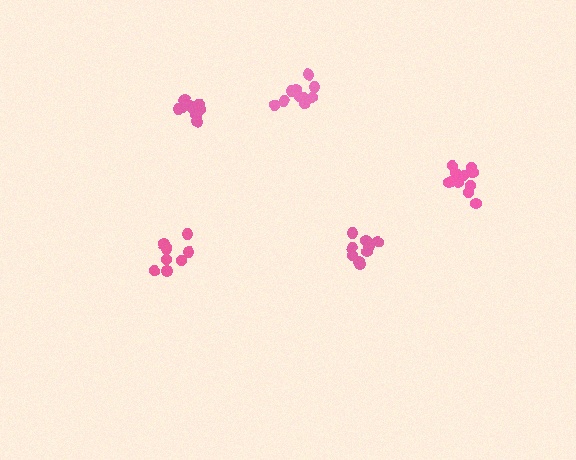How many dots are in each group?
Group 1: 11 dots, Group 2: 10 dots, Group 3: 9 dots, Group 4: 8 dots, Group 5: 11 dots (49 total).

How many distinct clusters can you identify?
There are 5 distinct clusters.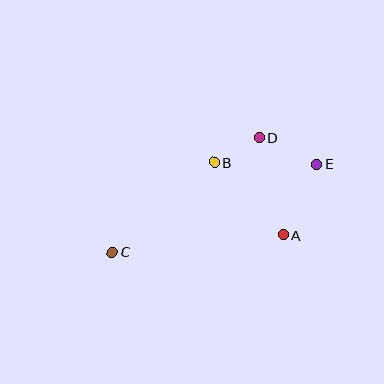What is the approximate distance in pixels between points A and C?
The distance between A and C is approximately 172 pixels.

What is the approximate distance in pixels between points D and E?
The distance between D and E is approximately 63 pixels.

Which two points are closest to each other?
Points B and D are closest to each other.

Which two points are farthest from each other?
Points C and E are farthest from each other.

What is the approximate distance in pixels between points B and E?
The distance between B and E is approximately 103 pixels.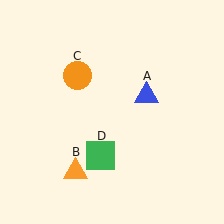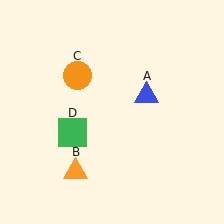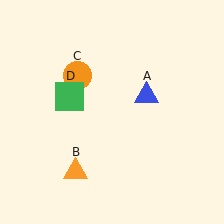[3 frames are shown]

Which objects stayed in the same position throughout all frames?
Blue triangle (object A) and orange triangle (object B) and orange circle (object C) remained stationary.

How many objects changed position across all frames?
1 object changed position: green square (object D).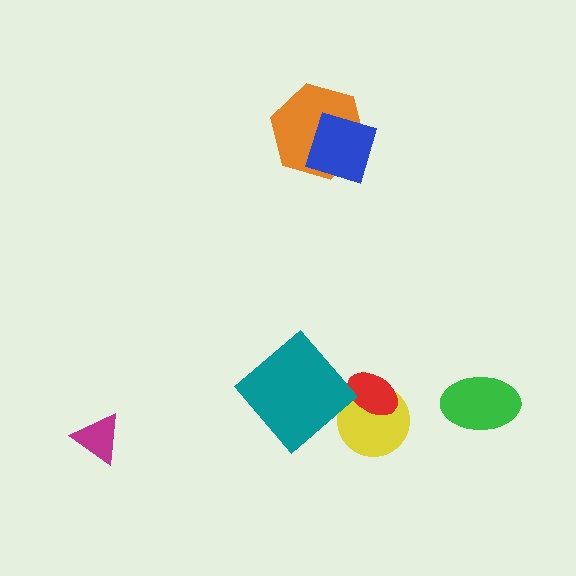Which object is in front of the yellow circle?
The red ellipse is in front of the yellow circle.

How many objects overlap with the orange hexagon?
1 object overlaps with the orange hexagon.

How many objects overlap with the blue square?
1 object overlaps with the blue square.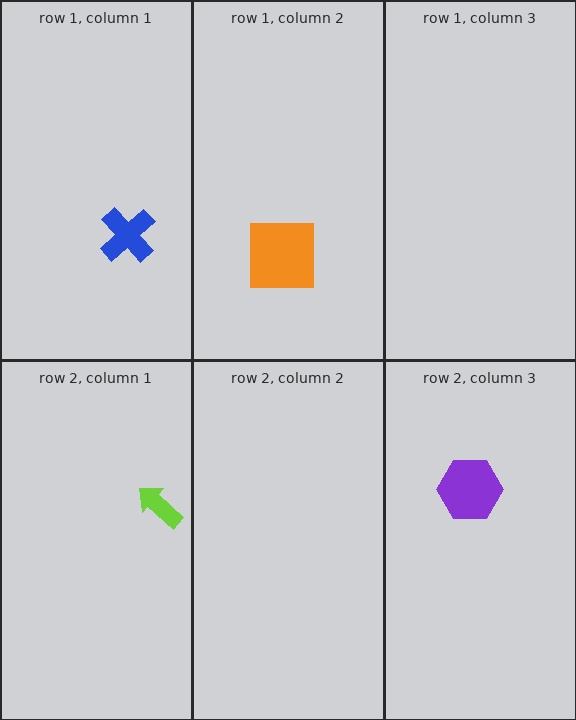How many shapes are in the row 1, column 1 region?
1.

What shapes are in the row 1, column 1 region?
The blue cross.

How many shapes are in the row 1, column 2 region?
1.